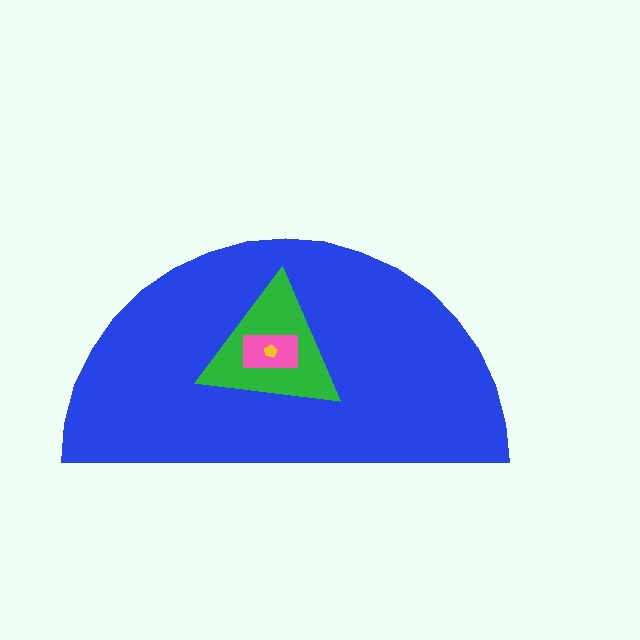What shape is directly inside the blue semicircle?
The green triangle.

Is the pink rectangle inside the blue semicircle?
Yes.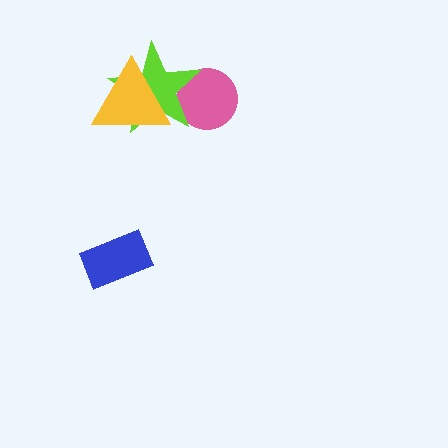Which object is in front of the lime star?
The yellow triangle is in front of the lime star.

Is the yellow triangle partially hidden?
No, no other shape covers it.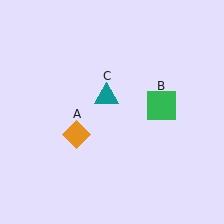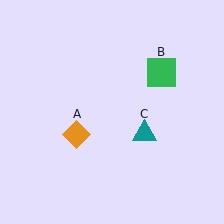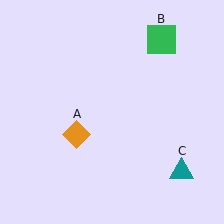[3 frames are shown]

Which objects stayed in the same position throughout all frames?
Orange diamond (object A) remained stationary.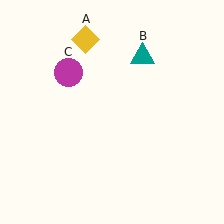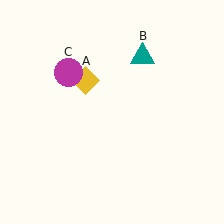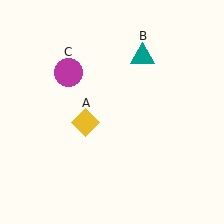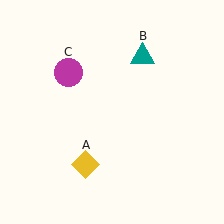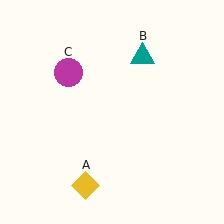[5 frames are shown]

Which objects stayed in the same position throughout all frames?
Teal triangle (object B) and magenta circle (object C) remained stationary.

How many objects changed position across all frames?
1 object changed position: yellow diamond (object A).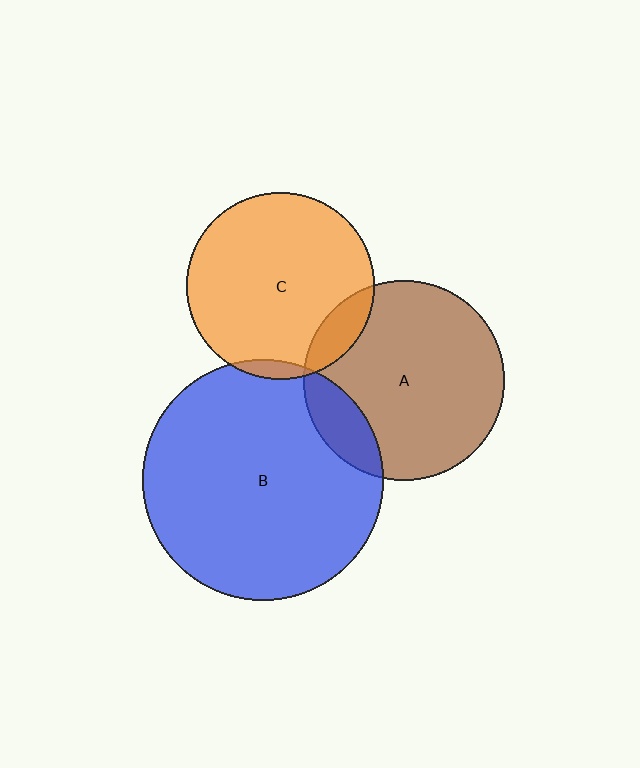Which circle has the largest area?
Circle B (blue).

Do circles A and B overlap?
Yes.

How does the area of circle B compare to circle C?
Approximately 1.7 times.